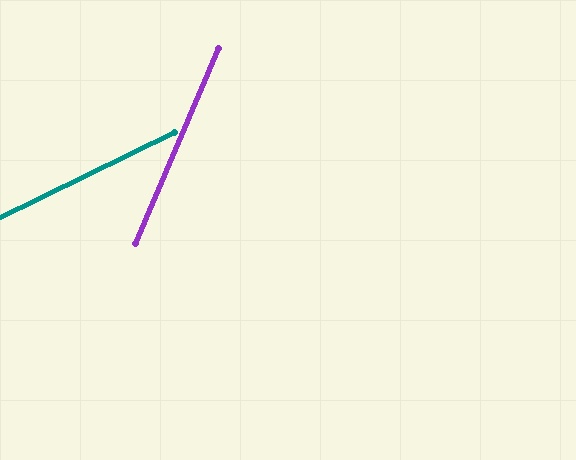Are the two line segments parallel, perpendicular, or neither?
Neither parallel nor perpendicular — they differ by about 41°.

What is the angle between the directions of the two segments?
Approximately 41 degrees.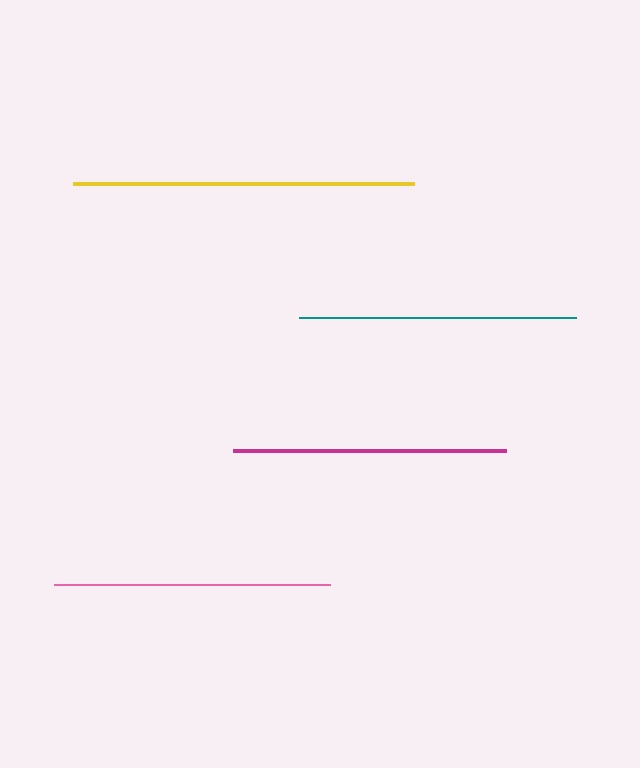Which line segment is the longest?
The yellow line is the longest at approximately 341 pixels.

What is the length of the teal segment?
The teal segment is approximately 277 pixels long.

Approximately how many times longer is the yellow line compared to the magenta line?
The yellow line is approximately 1.2 times the length of the magenta line.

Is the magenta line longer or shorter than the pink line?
The pink line is longer than the magenta line.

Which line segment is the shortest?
The magenta line is the shortest at approximately 273 pixels.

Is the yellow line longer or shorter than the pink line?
The yellow line is longer than the pink line.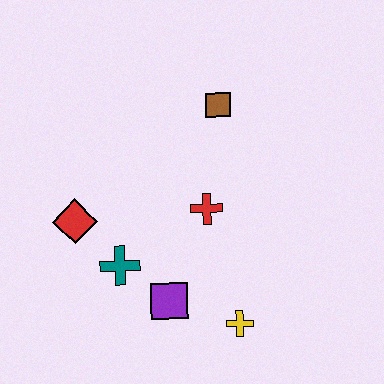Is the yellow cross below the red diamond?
Yes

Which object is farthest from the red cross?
The red diamond is farthest from the red cross.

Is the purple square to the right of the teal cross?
Yes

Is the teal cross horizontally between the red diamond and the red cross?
Yes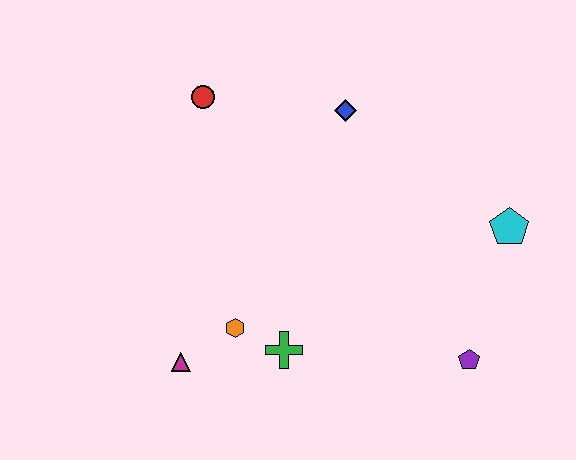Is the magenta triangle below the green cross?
Yes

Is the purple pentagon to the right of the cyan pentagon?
No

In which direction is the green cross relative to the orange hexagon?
The green cross is to the right of the orange hexagon.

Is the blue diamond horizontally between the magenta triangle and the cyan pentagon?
Yes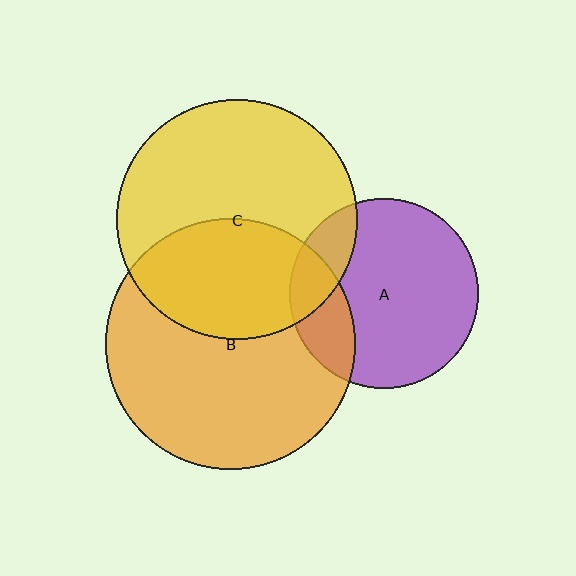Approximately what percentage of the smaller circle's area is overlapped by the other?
Approximately 15%.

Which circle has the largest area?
Circle B (orange).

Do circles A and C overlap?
Yes.